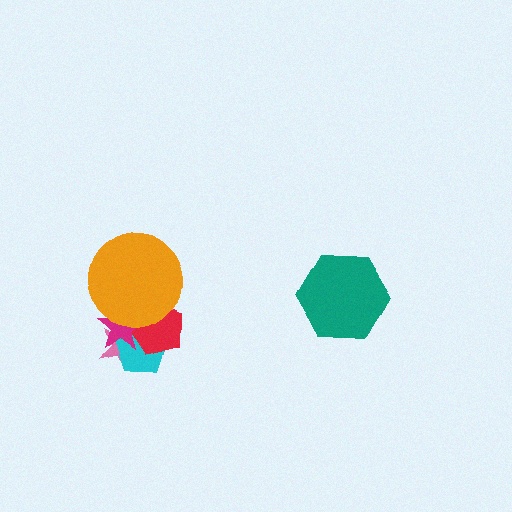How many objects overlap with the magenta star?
4 objects overlap with the magenta star.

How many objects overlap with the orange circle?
2 objects overlap with the orange circle.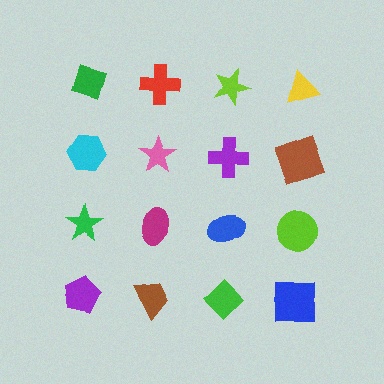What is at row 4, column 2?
A brown trapezoid.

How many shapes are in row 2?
4 shapes.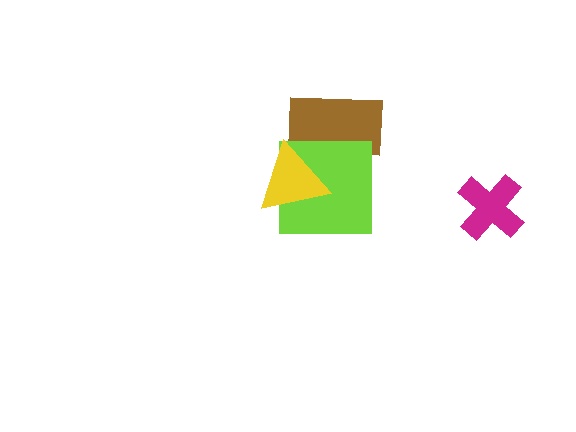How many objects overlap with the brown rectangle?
2 objects overlap with the brown rectangle.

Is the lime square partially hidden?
Yes, it is partially covered by another shape.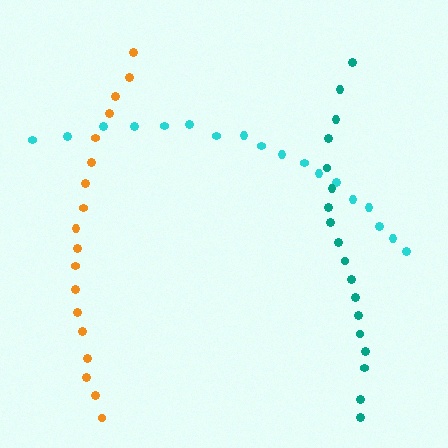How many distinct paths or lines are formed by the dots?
There are 3 distinct paths.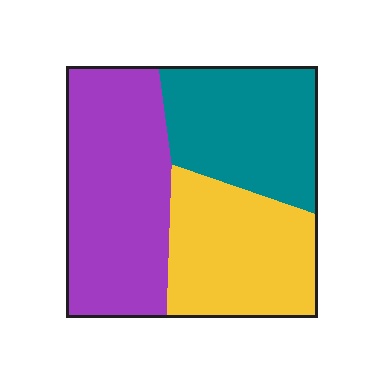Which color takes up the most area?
Purple, at roughly 40%.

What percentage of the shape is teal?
Teal takes up about one third (1/3) of the shape.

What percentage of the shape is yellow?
Yellow covers around 30% of the shape.